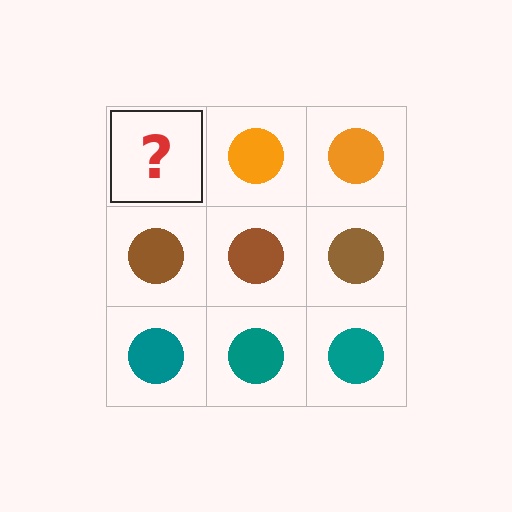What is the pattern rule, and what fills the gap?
The rule is that each row has a consistent color. The gap should be filled with an orange circle.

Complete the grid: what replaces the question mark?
The question mark should be replaced with an orange circle.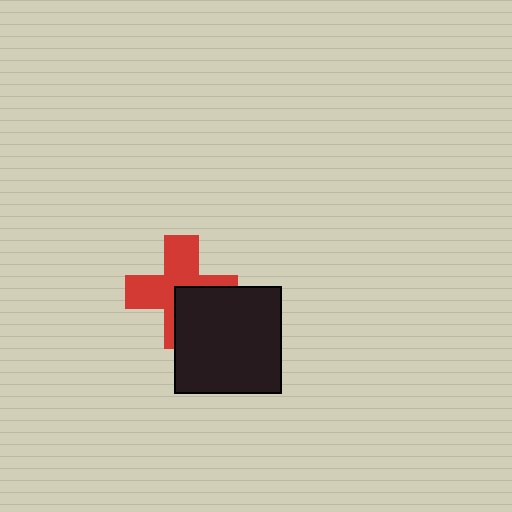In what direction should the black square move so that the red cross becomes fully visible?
The black square should move toward the lower-right. That is the shortest direction to clear the overlap and leave the red cross fully visible.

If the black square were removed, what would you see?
You would see the complete red cross.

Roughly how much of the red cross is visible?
About half of it is visible (roughly 61%).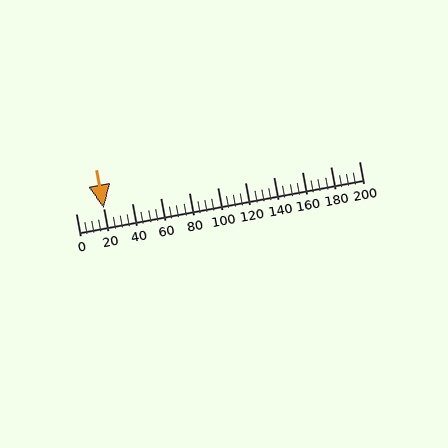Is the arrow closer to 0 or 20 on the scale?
The arrow is closer to 20.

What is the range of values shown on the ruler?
The ruler shows values from 0 to 200.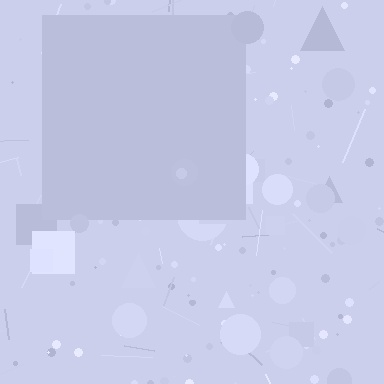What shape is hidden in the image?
A square is hidden in the image.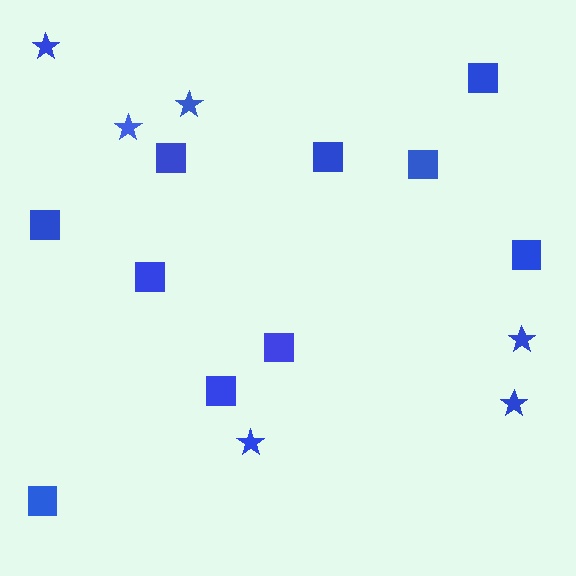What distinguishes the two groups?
There are 2 groups: one group of stars (6) and one group of squares (10).